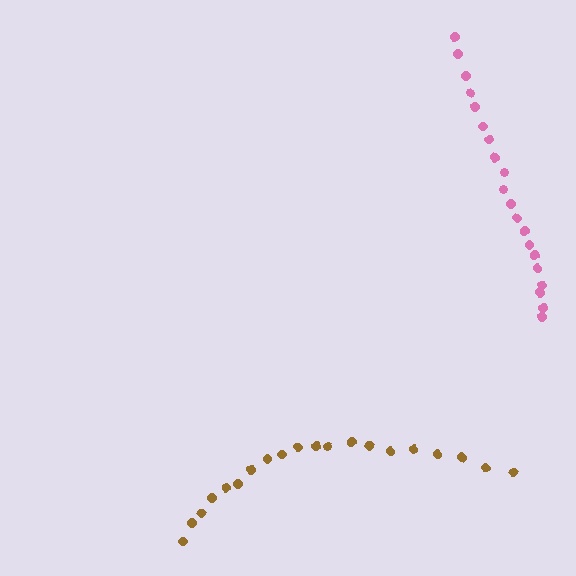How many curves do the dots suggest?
There are 2 distinct paths.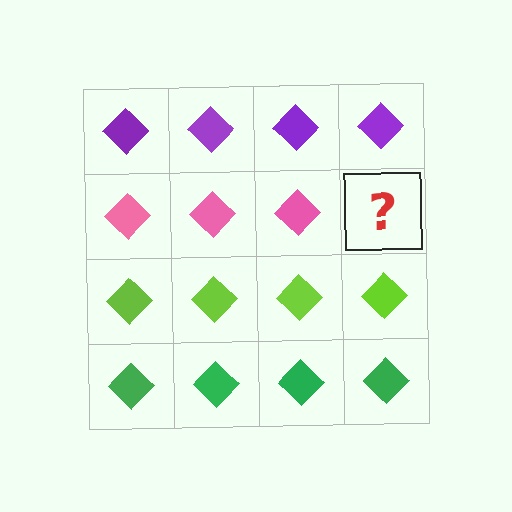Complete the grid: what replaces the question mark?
The question mark should be replaced with a pink diamond.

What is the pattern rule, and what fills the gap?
The rule is that each row has a consistent color. The gap should be filled with a pink diamond.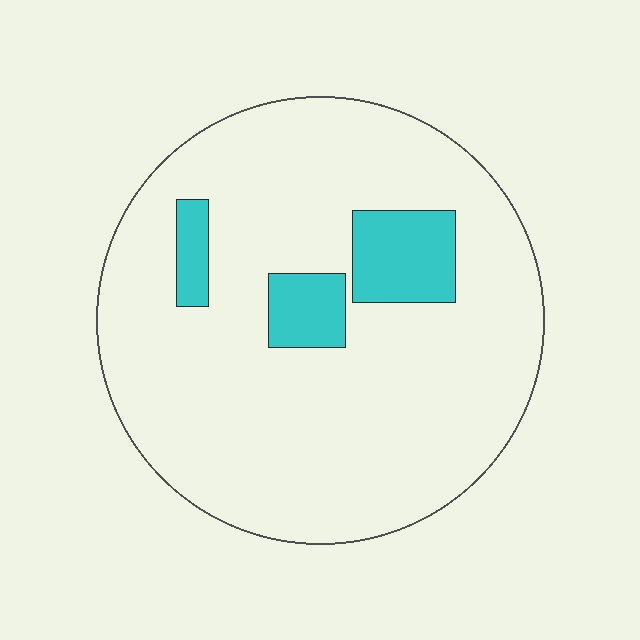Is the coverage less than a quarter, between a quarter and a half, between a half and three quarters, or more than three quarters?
Less than a quarter.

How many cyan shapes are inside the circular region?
3.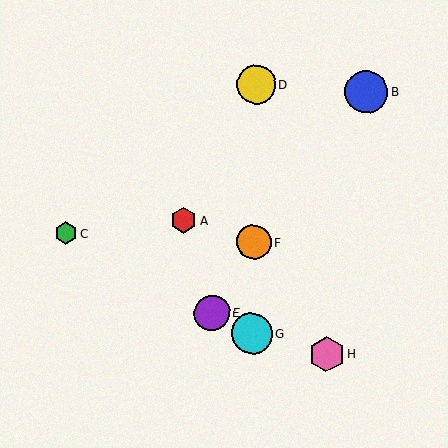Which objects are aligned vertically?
Objects D, F, G are aligned vertically.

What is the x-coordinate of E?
Object E is at x≈212.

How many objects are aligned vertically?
3 objects (D, F, G) are aligned vertically.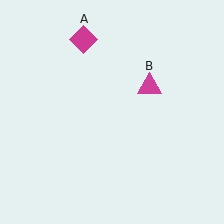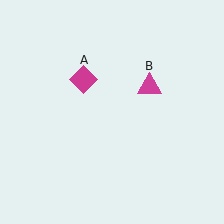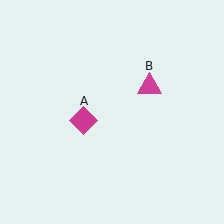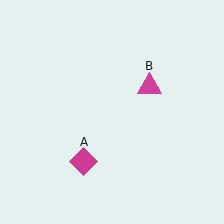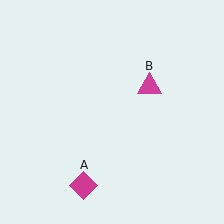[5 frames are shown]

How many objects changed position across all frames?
1 object changed position: magenta diamond (object A).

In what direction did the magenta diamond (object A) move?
The magenta diamond (object A) moved down.